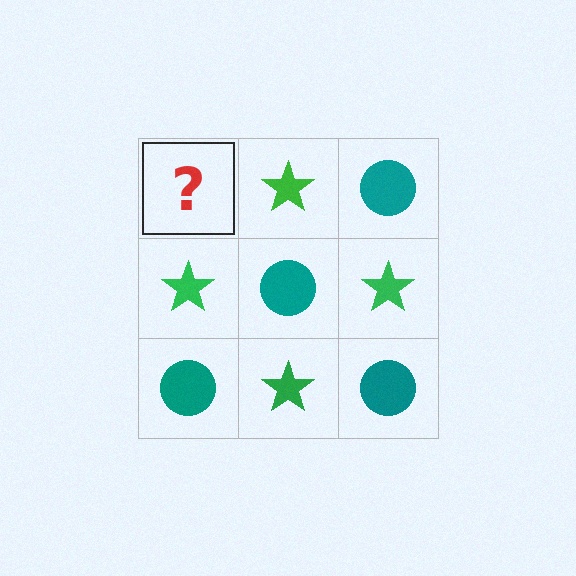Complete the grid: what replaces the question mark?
The question mark should be replaced with a teal circle.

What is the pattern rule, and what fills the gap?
The rule is that it alternates teal circle and green star in a checkerboard pattern. The gap should be filled with a teal circle.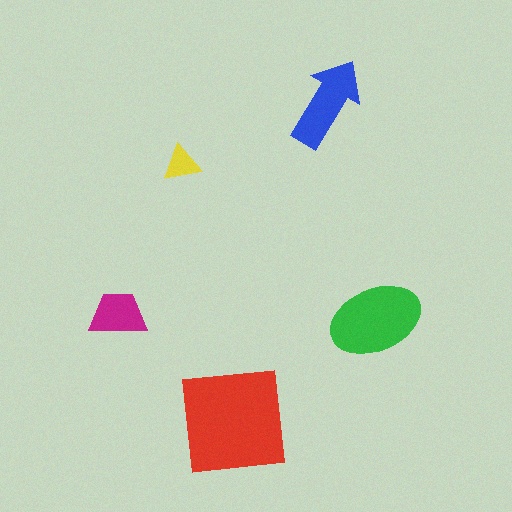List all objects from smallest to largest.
The yellow triangle, the magenta trapezoid, the blue arrow, the green ellipse, the red square.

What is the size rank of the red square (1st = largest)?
1st.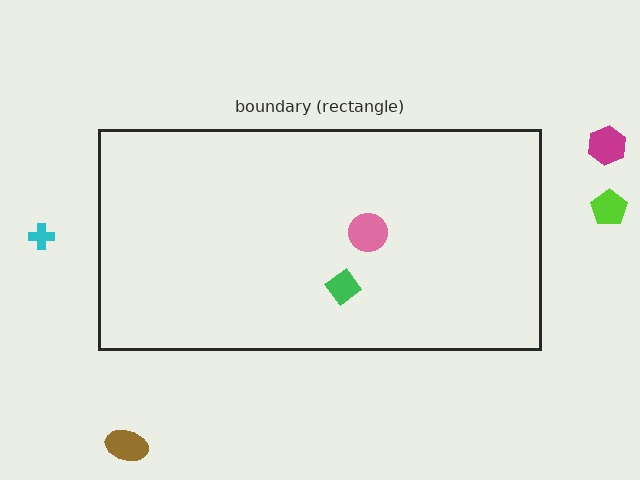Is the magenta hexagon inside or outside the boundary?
Outside.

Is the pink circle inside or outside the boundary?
Inside.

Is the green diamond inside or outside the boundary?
Inside.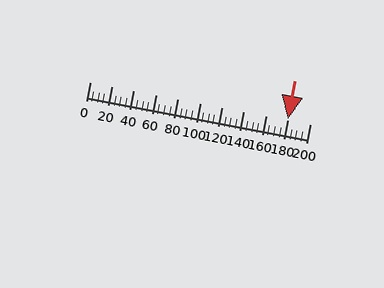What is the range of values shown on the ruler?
The ruler shows values from 0 to 200.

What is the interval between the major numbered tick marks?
The major tick marks are spaced 20 units apart.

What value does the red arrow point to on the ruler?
The red arrow points to approximately 180.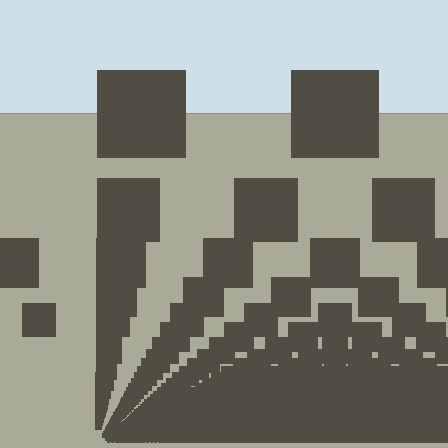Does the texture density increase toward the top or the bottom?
Density increases toward the bottom.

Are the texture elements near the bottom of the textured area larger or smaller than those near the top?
Smaller. The gradient is inverted — elements near the bottom are smaller and denser.